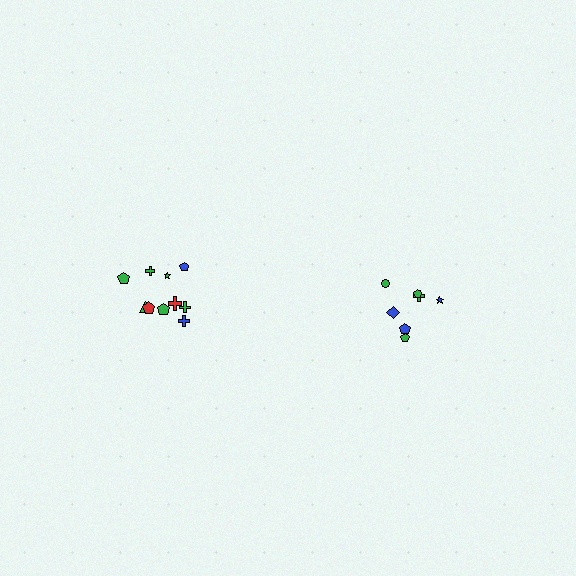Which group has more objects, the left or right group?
The left group.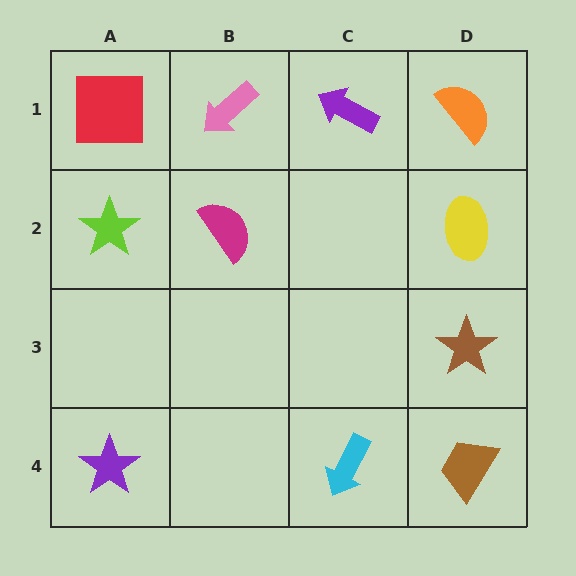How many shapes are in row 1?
4 shapes.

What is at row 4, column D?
A brown trapezoid.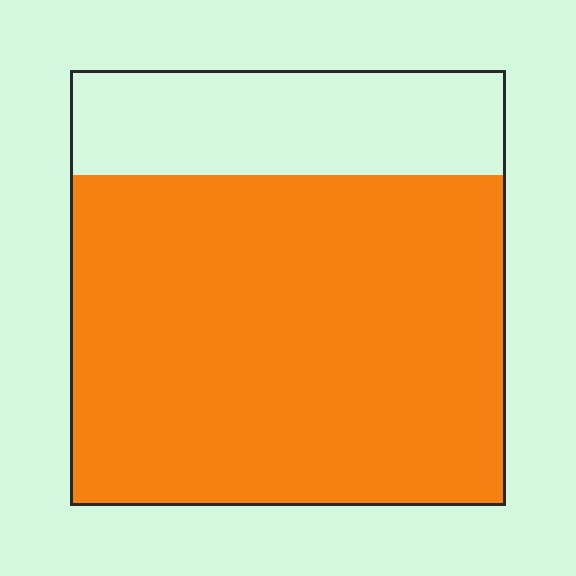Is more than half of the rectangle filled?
Yes.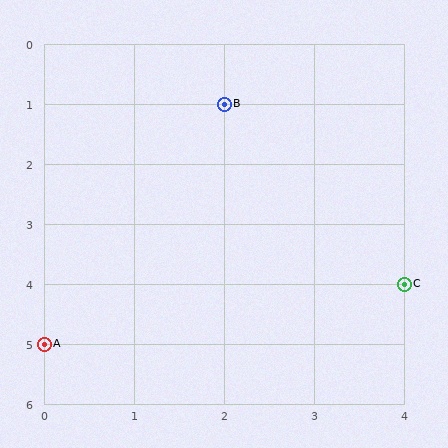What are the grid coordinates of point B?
Point B is at grid coordinates (2, 1).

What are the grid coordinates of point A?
Point A is at grid coordinates (0, 5).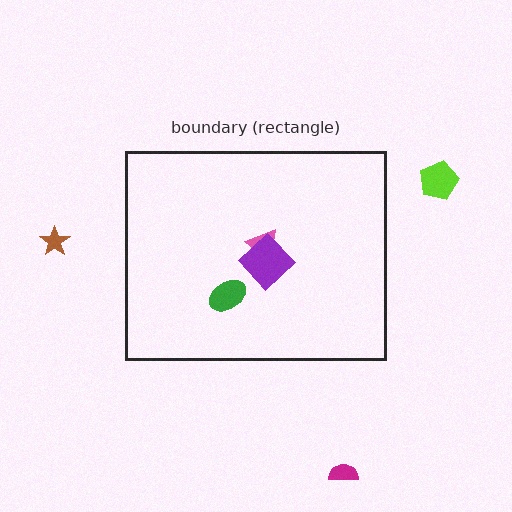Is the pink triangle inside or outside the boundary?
Inside.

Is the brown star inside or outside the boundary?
Outside.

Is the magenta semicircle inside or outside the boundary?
Outside.